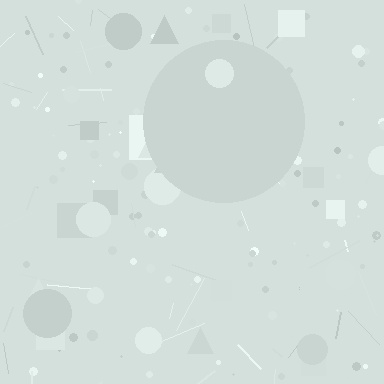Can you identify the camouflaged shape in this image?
The camouflaged shape is a circle.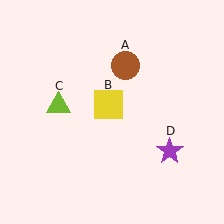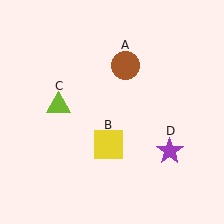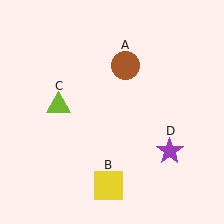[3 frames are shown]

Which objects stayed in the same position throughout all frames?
Brown circle (object A) and lime triangle (object C) and purple star (object D) remained stationary.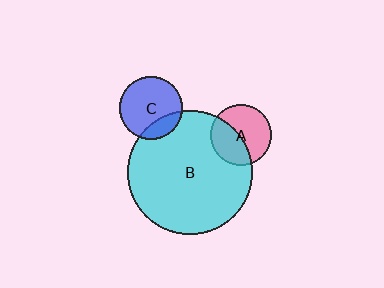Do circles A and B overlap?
Yes.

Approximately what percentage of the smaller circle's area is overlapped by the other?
Approximately 45%.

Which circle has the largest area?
Circle B (cyan).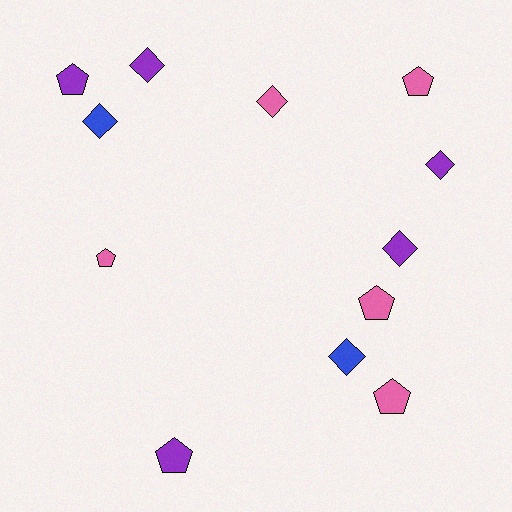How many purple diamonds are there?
There are 3 purple diamonds.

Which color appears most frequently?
Purple, with 5 objects.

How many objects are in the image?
There are 12 objects.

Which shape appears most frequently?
Pentagon, with 6 objects.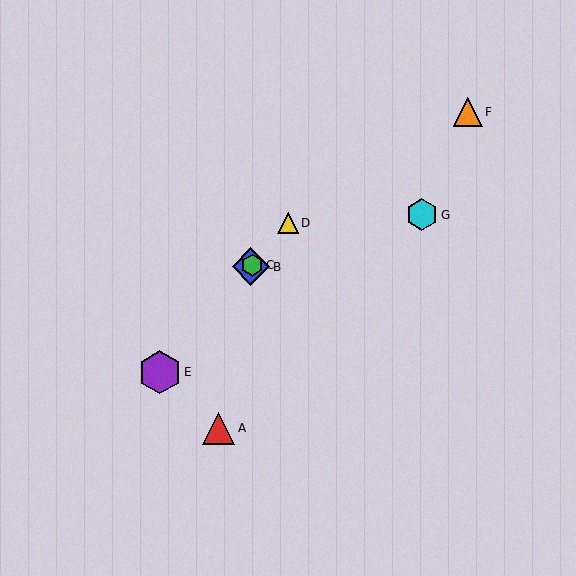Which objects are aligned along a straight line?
Objects B, C, D, E are aligned along a straight line.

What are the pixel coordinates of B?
Object B is at (251, 267).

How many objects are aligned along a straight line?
4 objects (B, C, D, E) are aligned along a straight line.